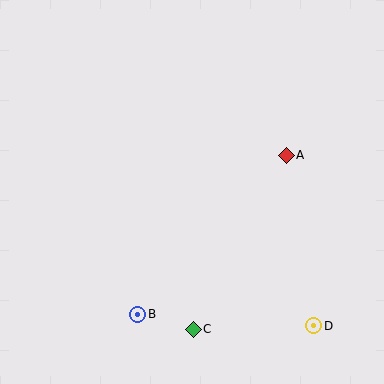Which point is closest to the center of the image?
Point A at (286, 155) is closest to the center.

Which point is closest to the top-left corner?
Point A is closest to the top-left corner.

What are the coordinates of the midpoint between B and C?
The midpoint between B and C is at (166, 322).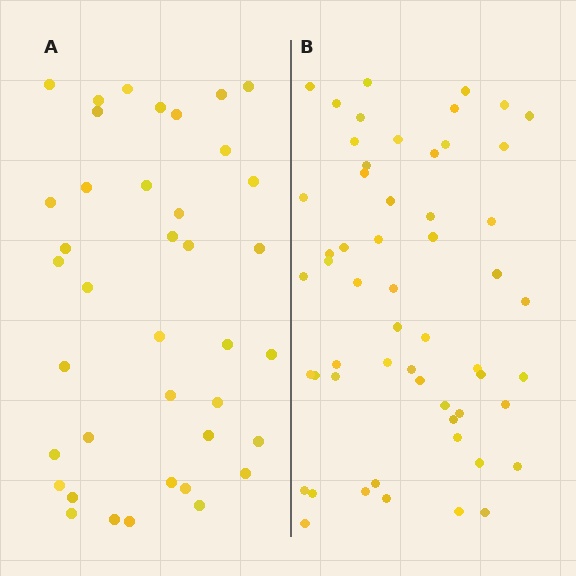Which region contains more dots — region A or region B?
Region B (the right region) has more dots.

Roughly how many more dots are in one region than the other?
Region B has approximately 15 more dots than region A.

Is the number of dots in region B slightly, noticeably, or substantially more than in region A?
Region B has noticeably more, but not dramatically so. The ratio is roughly 1.4 to 1.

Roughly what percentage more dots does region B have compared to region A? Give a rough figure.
About 45% more.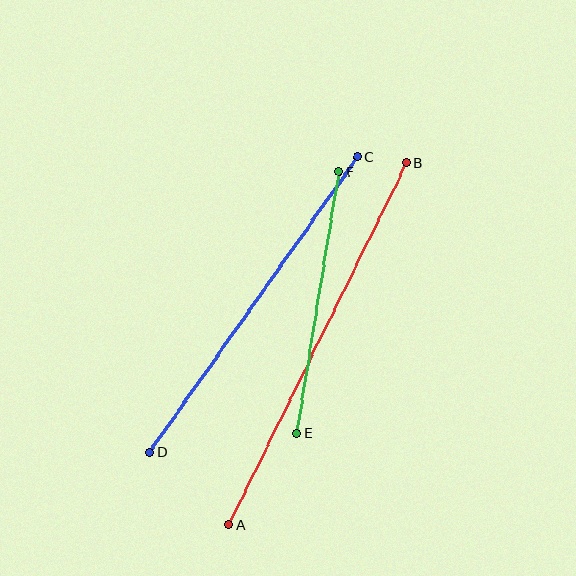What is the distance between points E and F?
The distance is approximately 265 pixels.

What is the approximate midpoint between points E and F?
The midpoint is at approximately (318, 302) pixels.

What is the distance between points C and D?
The distance is approximately 361 pixels.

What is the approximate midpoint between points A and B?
The midpoint is at approximately (318, 344) pixels.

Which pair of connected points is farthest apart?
Points A and B are farthest apart.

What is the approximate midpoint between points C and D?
The midpoint is at approximately (253, 305) pixels.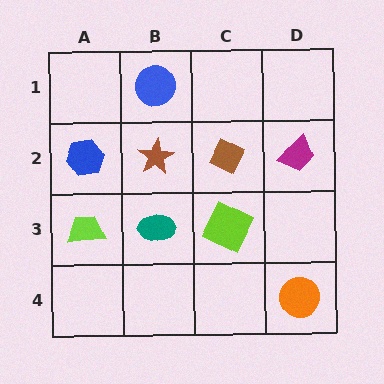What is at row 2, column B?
A brown star.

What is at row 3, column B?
A teal ellipse.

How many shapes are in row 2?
4 shapes.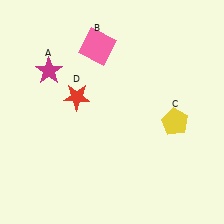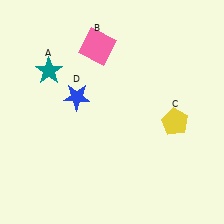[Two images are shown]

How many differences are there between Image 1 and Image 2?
There are 2 differences between the two images.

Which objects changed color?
A changed from magenta to teal. D changed from red to blue.